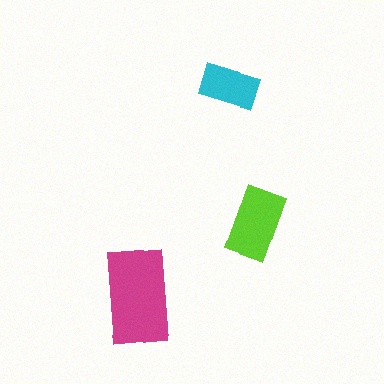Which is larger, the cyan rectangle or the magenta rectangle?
The magenta one.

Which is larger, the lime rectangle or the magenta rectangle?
The magenta one.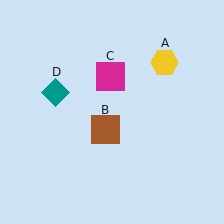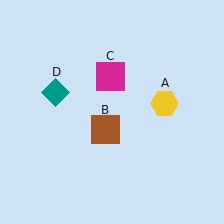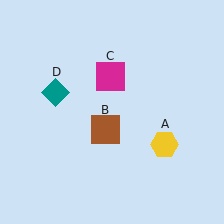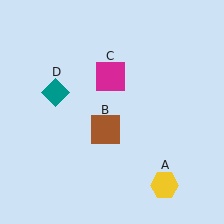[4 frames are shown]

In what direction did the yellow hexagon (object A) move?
The yellow hexagon (object A) moved down.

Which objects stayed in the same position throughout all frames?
Brown square (object B) and magenta square (object C) and teal diamond (object D) remained stationary.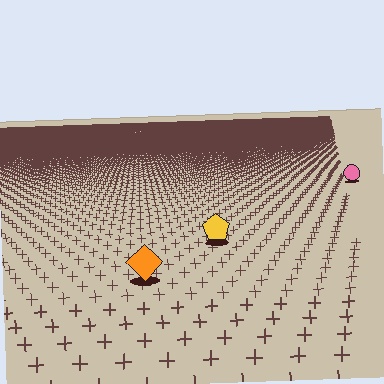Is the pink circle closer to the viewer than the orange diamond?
No. The orange diamond is closer — you can tell from the texture gradient: the ground texture is coarser near it.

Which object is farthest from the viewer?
The pink circle is farthest from the viewer. It appears smaller and the ground texture around it is denser.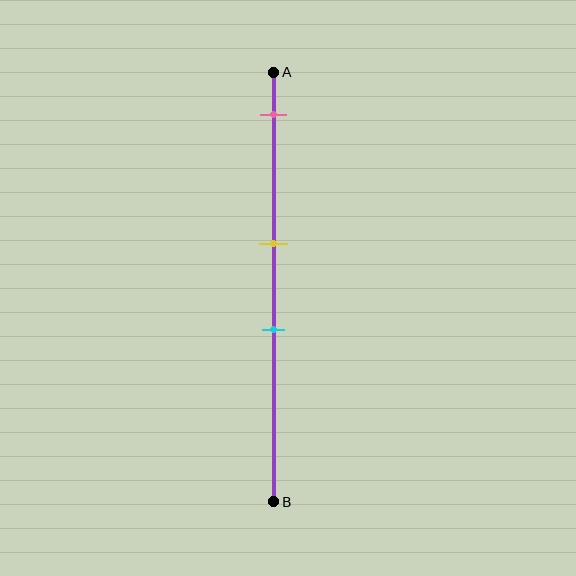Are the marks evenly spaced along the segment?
No, the marks are not evenly spaced.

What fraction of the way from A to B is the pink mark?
The pink mark is approximately 10% (0.1) of the way from A to B.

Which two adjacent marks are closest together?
The yellow and cyan marks are the closest adjacent pair.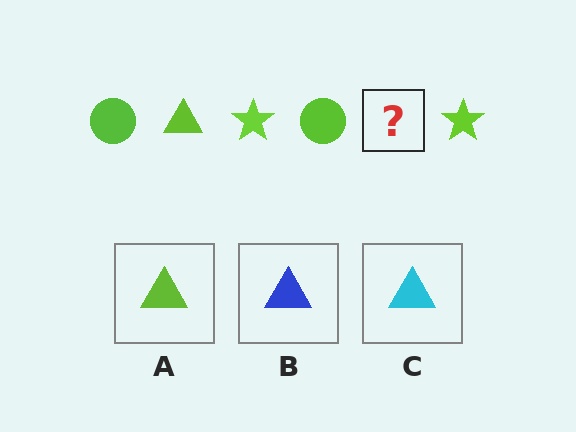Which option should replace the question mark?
Option A.